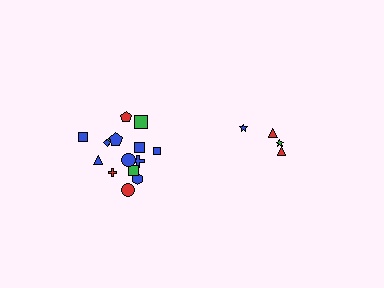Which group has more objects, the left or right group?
The left group.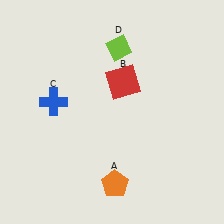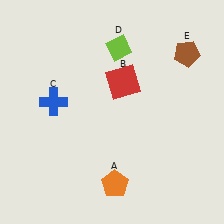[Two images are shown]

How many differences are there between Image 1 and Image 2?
There is 1 difference between the two images.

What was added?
A brown pentagon (E) was added in Image 2.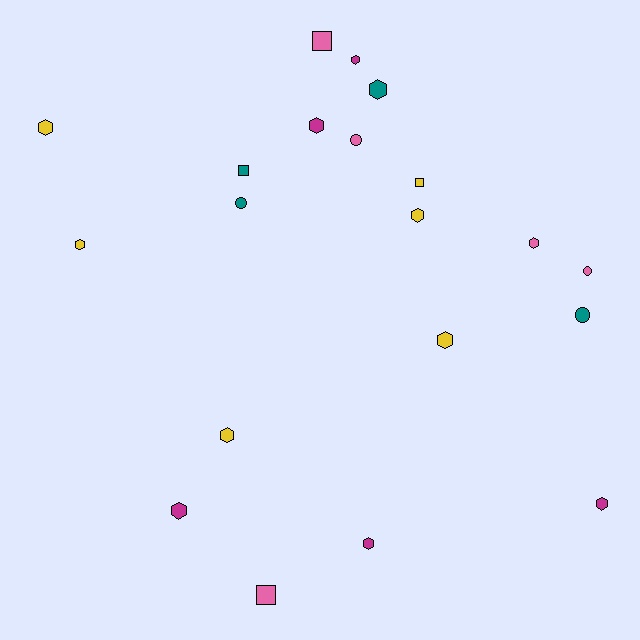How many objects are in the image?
There are 20 objects.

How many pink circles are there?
There are 2 pink circles.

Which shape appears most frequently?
Hexagon, with 12 objects.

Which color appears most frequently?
Yellow, with 6 objects.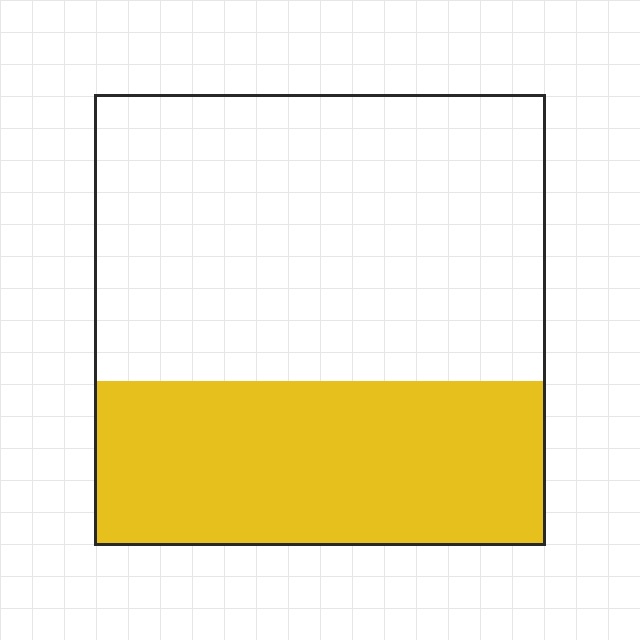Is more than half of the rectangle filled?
No.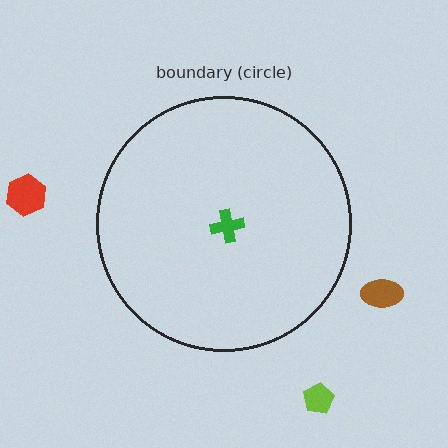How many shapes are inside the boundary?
1 inside, 3 outside.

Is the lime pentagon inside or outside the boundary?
Outside.